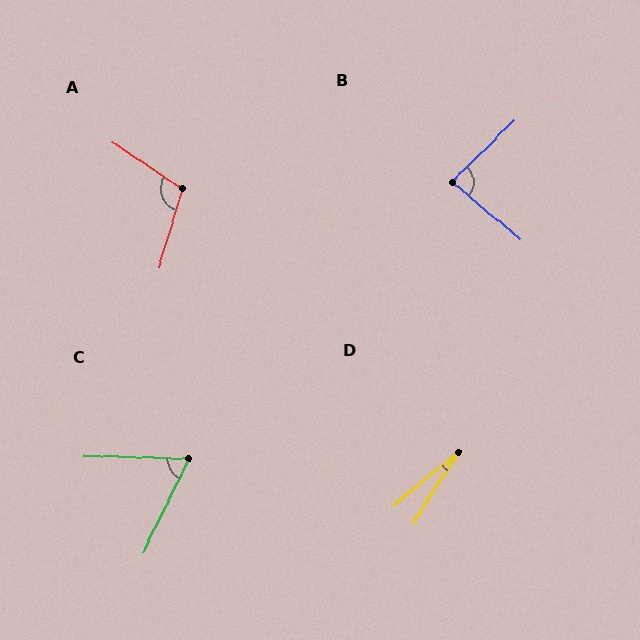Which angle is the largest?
A, at approximately 107 degrees.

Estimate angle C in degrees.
Approximately 65 degrees.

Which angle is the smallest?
D, at approximately 18 degrees.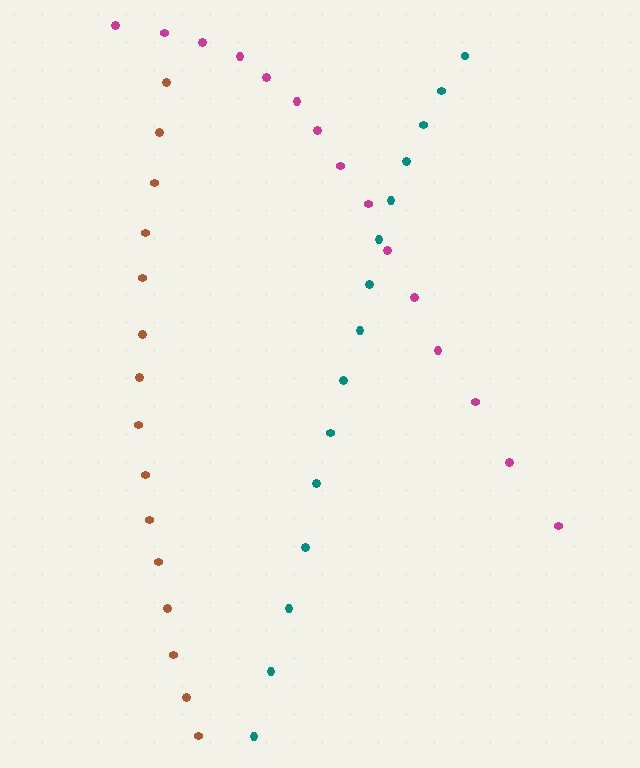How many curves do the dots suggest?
There are 3 distinct paths.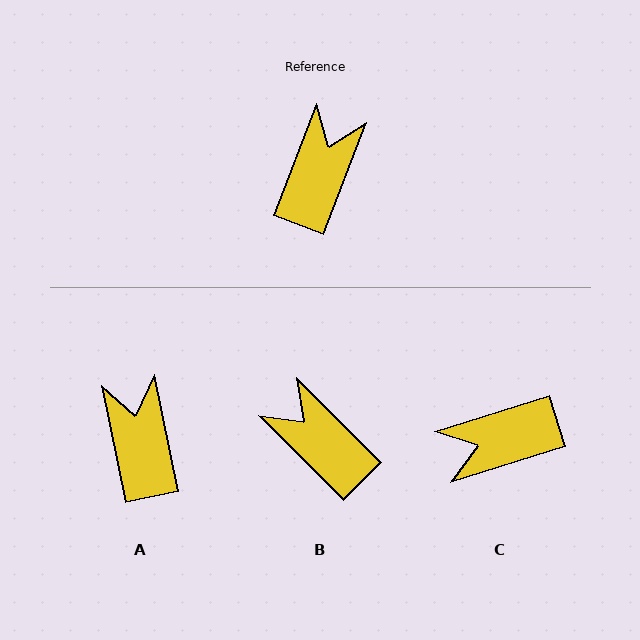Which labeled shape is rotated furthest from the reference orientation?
C, about 128 degrees away.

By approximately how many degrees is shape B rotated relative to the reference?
Approximately 66 degrees counter-clockwise.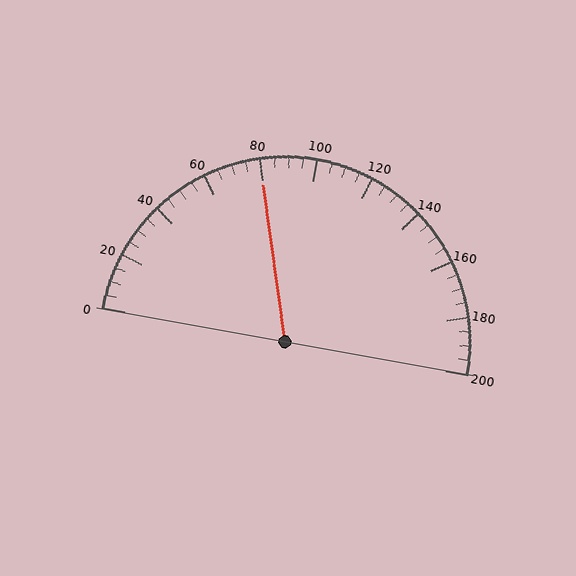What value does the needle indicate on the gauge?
The needle indicates approximately 80.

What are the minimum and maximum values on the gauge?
The gauge ranges from 0 to 200.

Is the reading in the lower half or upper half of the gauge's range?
The reading is in the lower half of the range (0 to 200).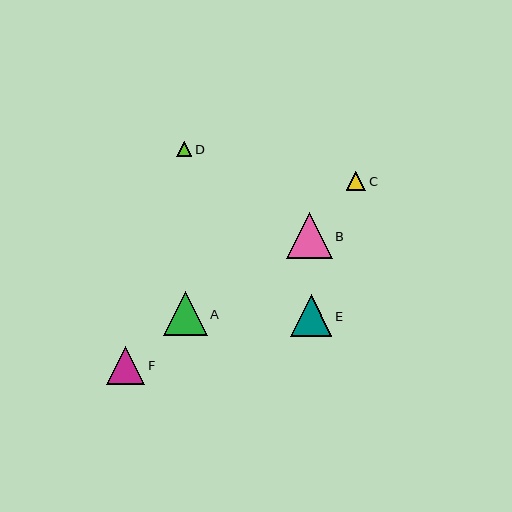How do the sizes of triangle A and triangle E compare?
Triangle A and triangle E are approximately the same size.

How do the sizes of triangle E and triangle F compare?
Triangle E and triangle F are approximately the same size.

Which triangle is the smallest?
Triangle D is the smallest with a size of approximately 15 pixels.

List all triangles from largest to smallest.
From largest to smallest: B, A, E, F, C, D.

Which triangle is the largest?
Triangle B is the largest with a size of approximately 46 pixels.